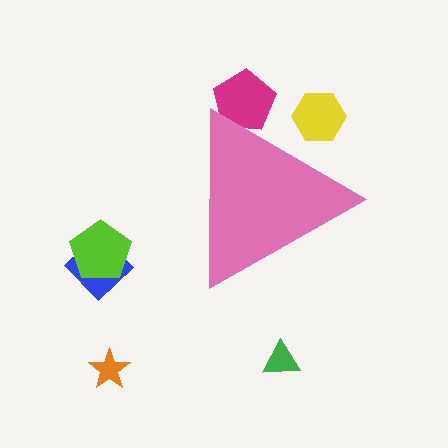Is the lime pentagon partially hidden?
No, the lime pentagon is fully visible.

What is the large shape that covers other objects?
A pink triangle.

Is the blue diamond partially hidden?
No, the blue diamond is fully visible.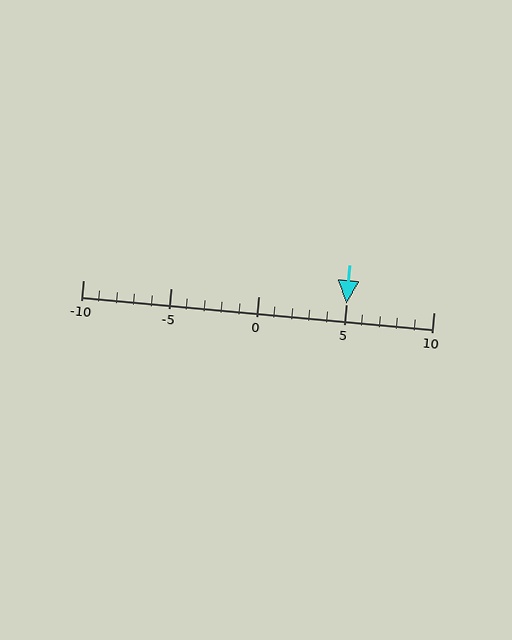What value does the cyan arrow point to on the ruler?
The cyan arrow points to approximately 5.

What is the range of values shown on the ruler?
The ruler shows values from -10 to 10.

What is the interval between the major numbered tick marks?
The major tick marks are spaced 5 units apart.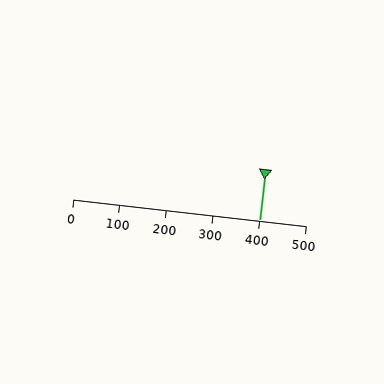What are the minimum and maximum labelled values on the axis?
The axis runs from 0 to 500.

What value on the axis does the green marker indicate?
The marker indicates approximately 400.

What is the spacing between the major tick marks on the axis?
The major ticks are spaced 100 apart.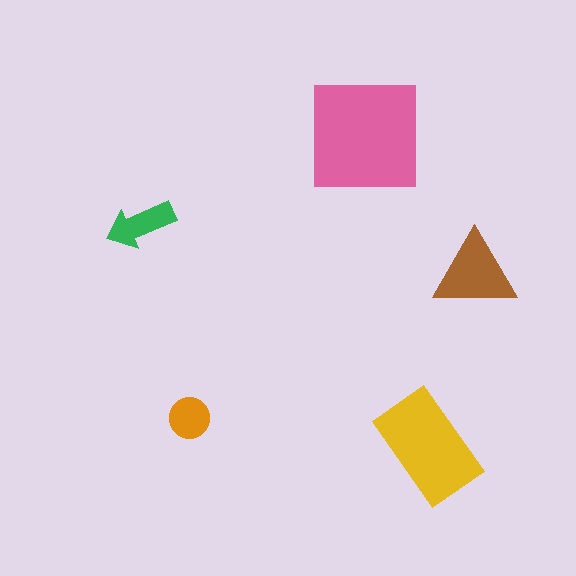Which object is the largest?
The pink square.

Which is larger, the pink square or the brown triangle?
The pink square.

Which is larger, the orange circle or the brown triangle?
The brown triangle.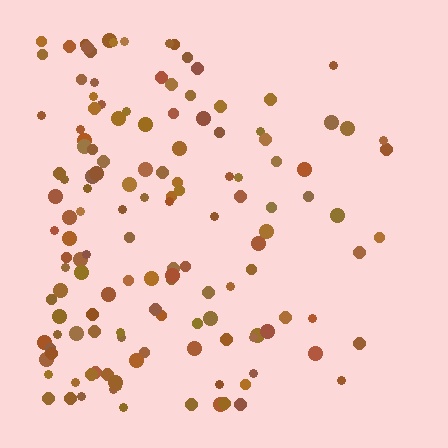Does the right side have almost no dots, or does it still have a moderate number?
Still a moderate number, just noticeably fewer than the left.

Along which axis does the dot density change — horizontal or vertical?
Horizontal.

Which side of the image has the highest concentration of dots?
The left.